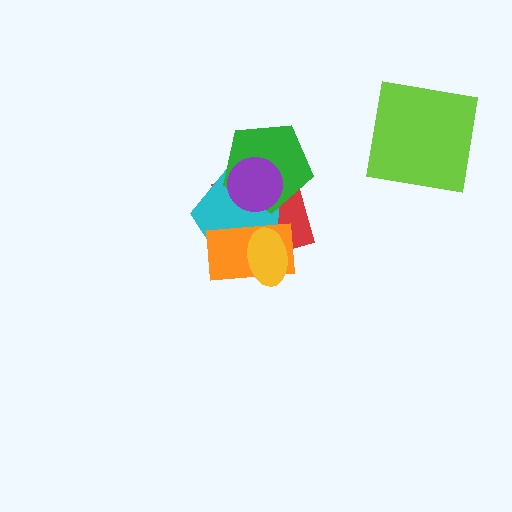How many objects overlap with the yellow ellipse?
3 objects overlap with the yellow ellipse.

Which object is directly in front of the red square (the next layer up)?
The cyan pentagon is directly in front of the red square.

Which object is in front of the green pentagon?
The purple circle is in front of the green pentagon.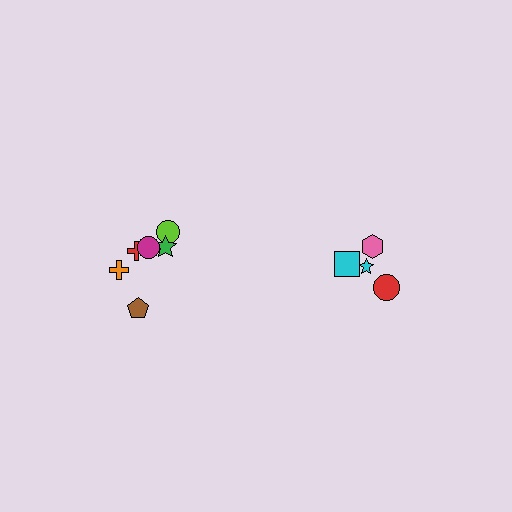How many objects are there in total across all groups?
There are 10 objects.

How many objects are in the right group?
There are 4 objects.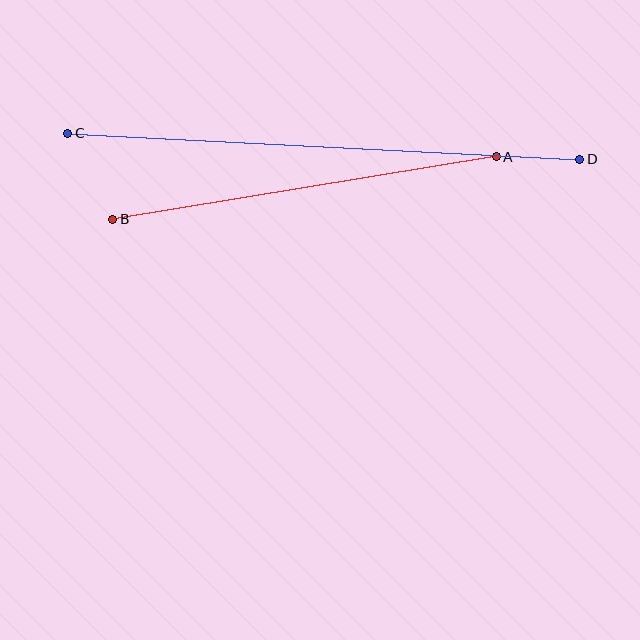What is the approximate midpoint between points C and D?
The midpoint is at approximately (324, 146) pixels.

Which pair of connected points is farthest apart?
Points C and D are farthest apart.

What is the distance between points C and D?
The distance is approximately 513 pixels.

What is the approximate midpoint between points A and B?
The midpoint is at approximately (304, 188) pixels.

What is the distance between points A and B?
The distance is approximately 389 pixels.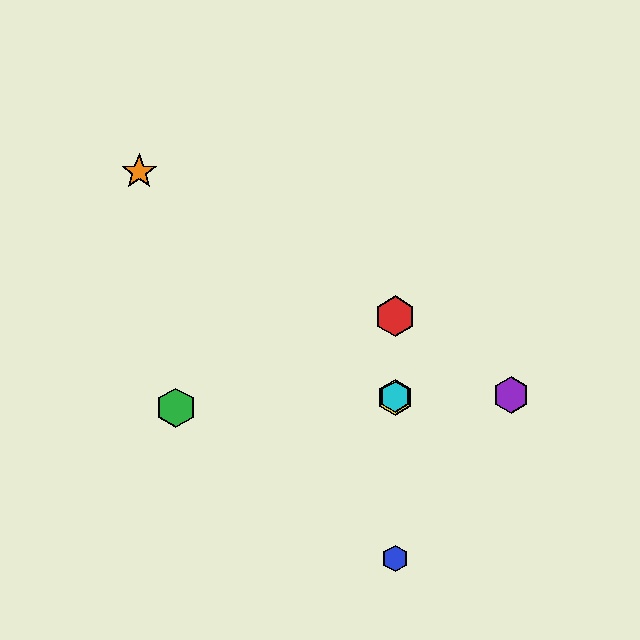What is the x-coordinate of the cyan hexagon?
The cyan hexagon is at x≈395.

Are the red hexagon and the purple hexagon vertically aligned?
No, the red hexagon is at x≈395 and the purple hexagon is at x≈511.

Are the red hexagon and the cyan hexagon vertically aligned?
Yes, both are at x≈395.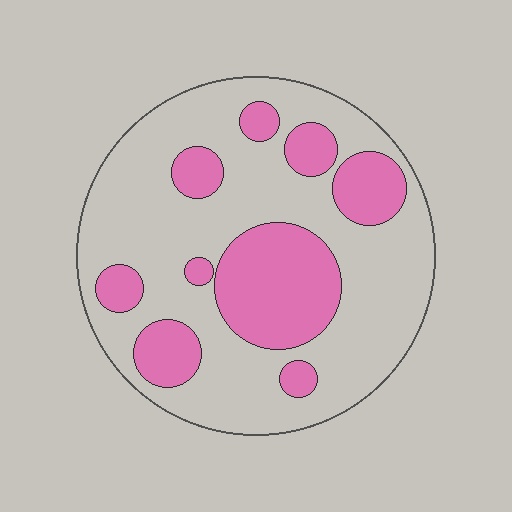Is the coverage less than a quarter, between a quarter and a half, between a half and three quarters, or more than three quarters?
Between a quarter and a half.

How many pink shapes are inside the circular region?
9.